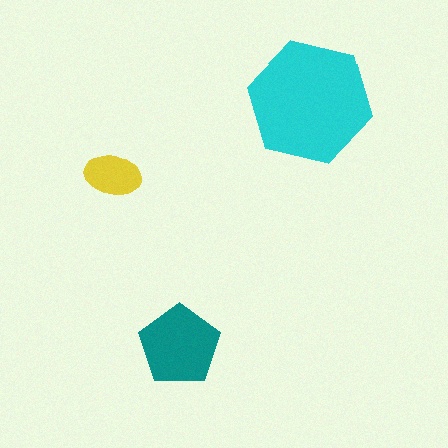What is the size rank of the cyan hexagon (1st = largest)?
1st.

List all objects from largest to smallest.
The cyan hexagon, the teal pentagon, the yellow ellipse.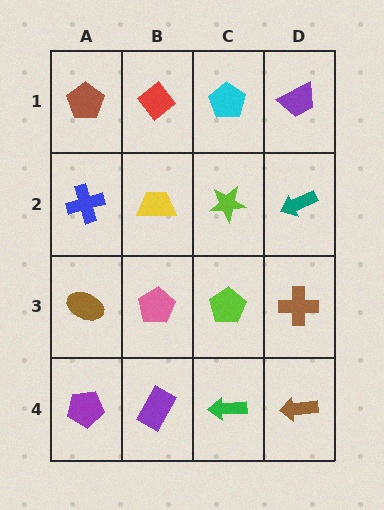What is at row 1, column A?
A brown pentagon.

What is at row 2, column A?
A blue cross.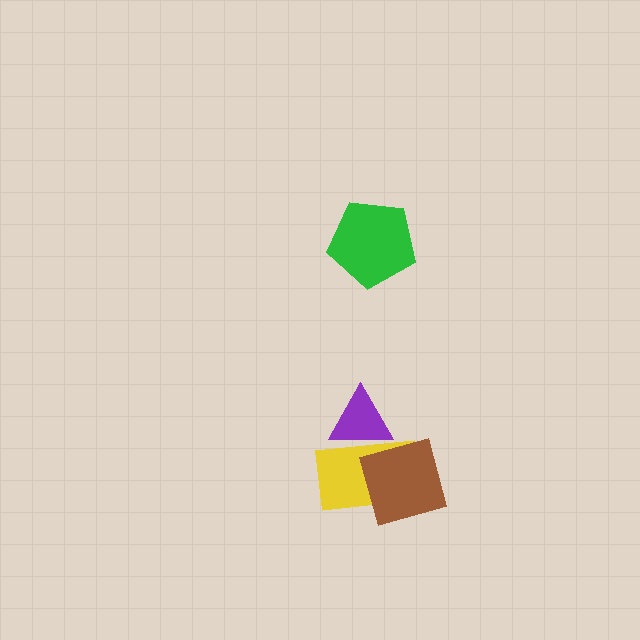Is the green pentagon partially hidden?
No, no other shape covers it.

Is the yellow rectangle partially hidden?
Yes, it is partially covered by another shape.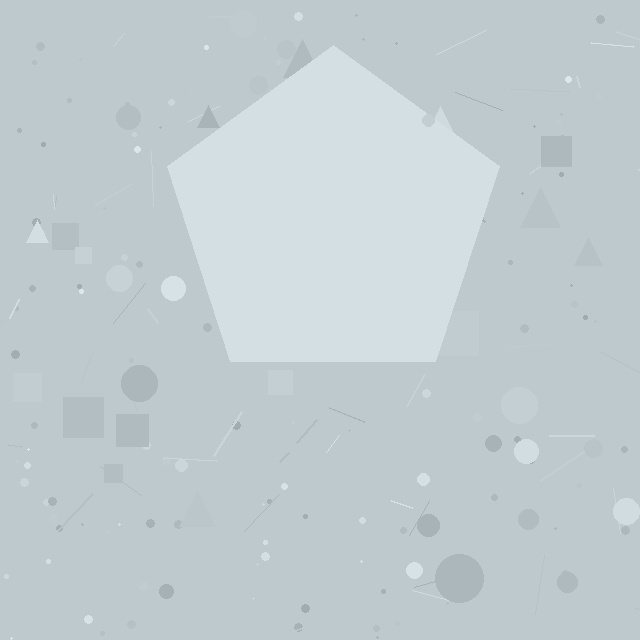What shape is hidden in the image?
A pentagon is hidden in the image.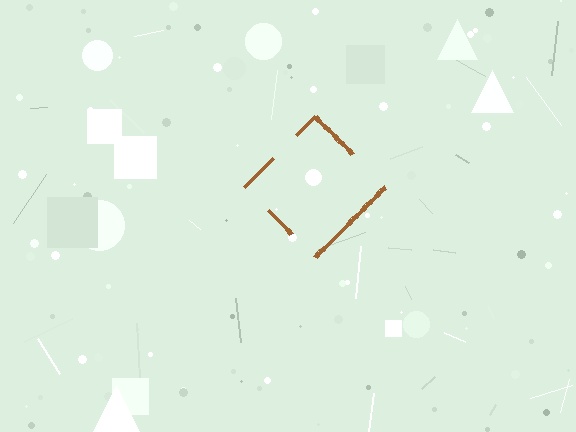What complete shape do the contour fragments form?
The contour fragments form a diamond.